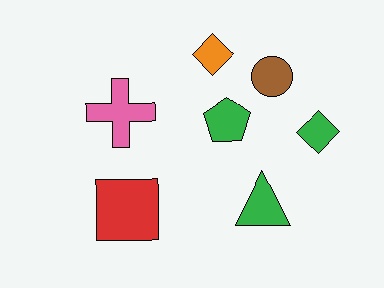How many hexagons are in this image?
There are no hexagons.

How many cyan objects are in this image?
There are no cyan objects.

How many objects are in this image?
There are 7 objects.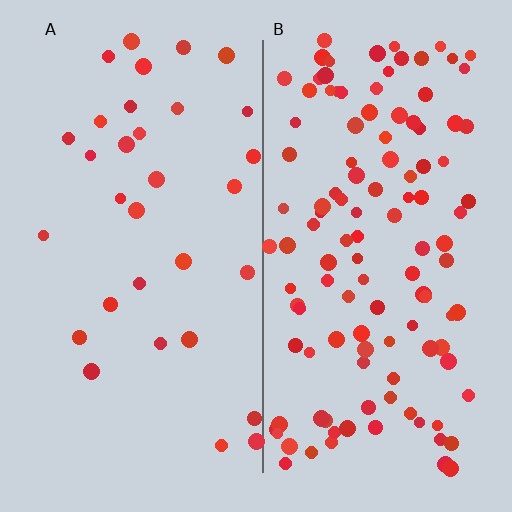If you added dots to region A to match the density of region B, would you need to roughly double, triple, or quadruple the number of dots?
Approximately quadruple.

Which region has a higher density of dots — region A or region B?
B (the right).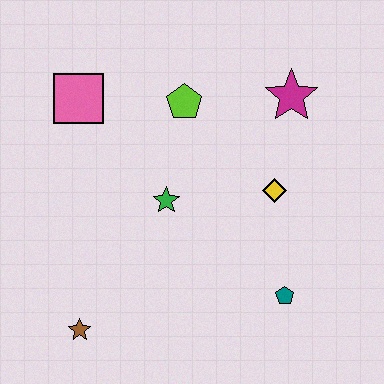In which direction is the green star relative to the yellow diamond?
The green star is to the left of the yellow diamond.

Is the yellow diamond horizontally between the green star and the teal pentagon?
Yes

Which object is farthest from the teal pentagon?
The pink square is farthest from the teal pentagon.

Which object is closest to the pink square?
The lime pentagon is closest to the pink square.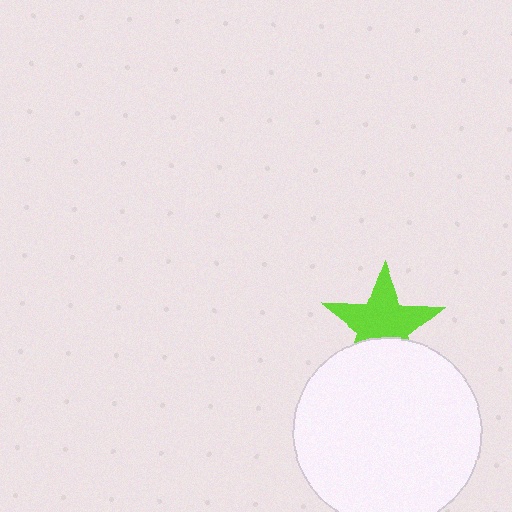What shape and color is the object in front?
The object in front is a white circle.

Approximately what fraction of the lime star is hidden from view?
Roughly 31% of the lime star is hidden behind the white circle.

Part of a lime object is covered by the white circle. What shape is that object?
It is a star.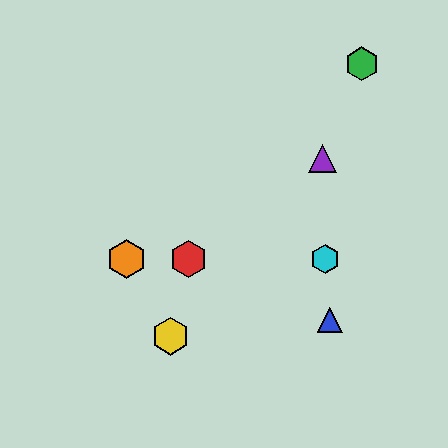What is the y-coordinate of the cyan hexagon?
The cyan hexagon is at y≈259.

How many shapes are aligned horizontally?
3 shapes (the red hexagon, the orange hexagon, the cyan hexagon) are aligned horizontally.